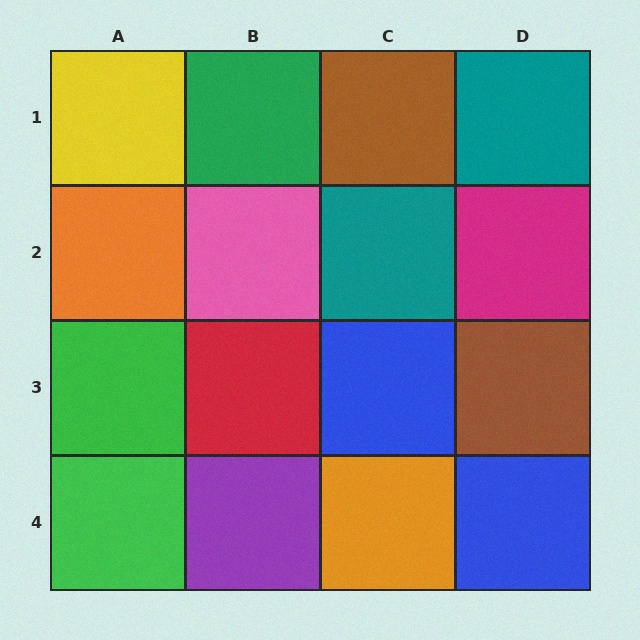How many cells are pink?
1 cell is pink.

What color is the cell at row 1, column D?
Teal.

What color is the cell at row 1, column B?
Green.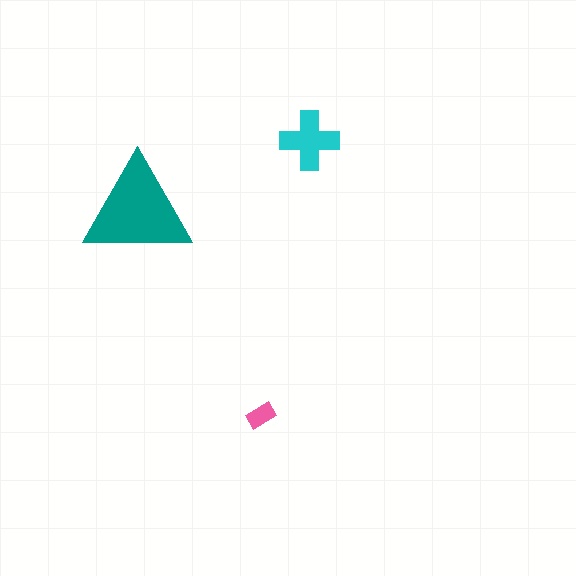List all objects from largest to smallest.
The teal triangle, the cyan cross, the pink rectangle.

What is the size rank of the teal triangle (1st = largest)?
1st.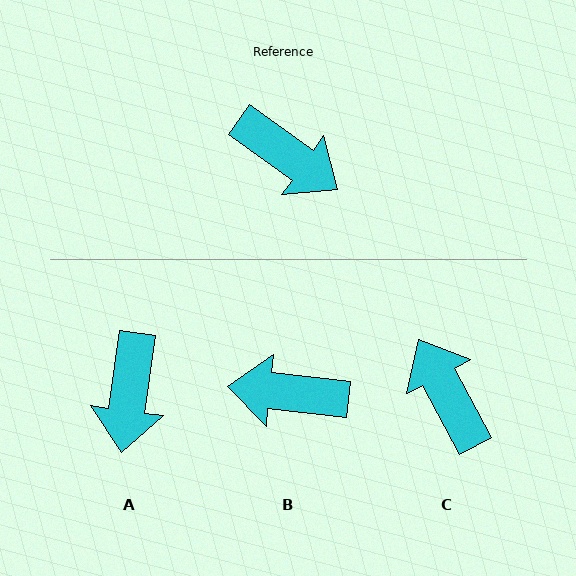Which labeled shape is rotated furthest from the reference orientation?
C, about 154 degrees away.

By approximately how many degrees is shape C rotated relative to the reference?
Approximately 154 degrees counter-clockwise.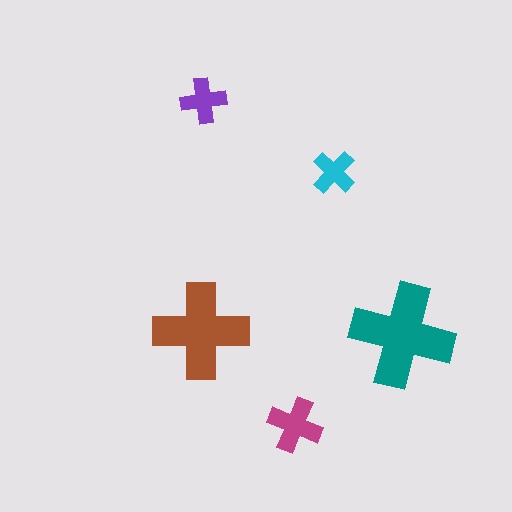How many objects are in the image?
There are 5 objects in the image.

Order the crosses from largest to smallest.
the teal one, the brown one, the magenta one, the purple one, the cyan one.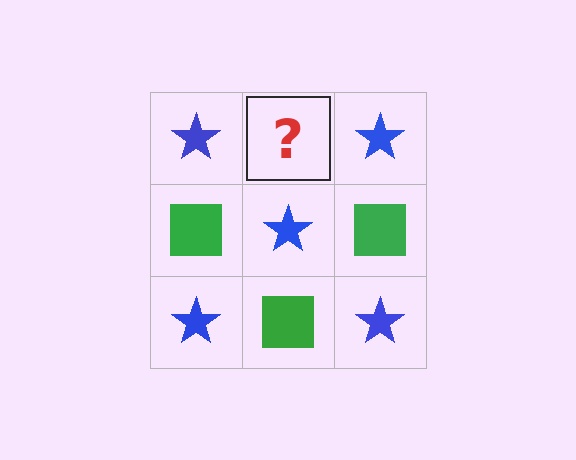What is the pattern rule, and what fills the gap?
The rule is that it alternates blue star and green square in a checkerboard pattern. The gap should be filled with a green square.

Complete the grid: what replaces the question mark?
The question mark should be replaced with a green square.